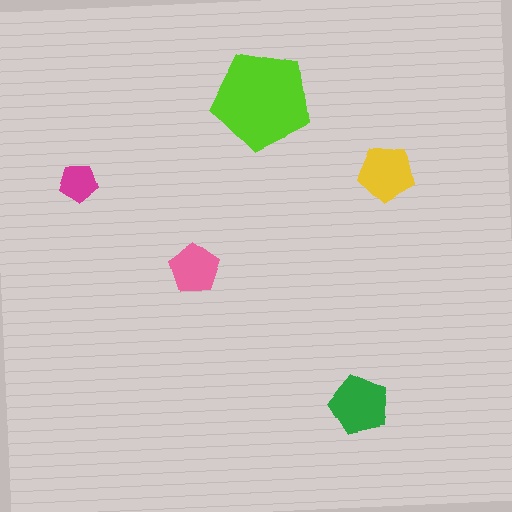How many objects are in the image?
There are 5 objects in the image.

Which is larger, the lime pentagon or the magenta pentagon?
The lime one.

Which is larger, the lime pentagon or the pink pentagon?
The lime one.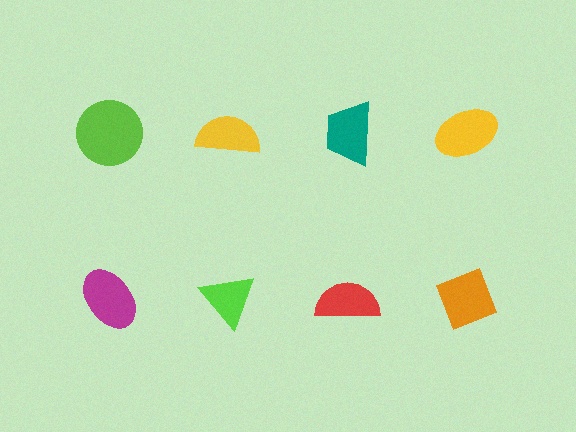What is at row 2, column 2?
A lime triangle.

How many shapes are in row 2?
4 shapes.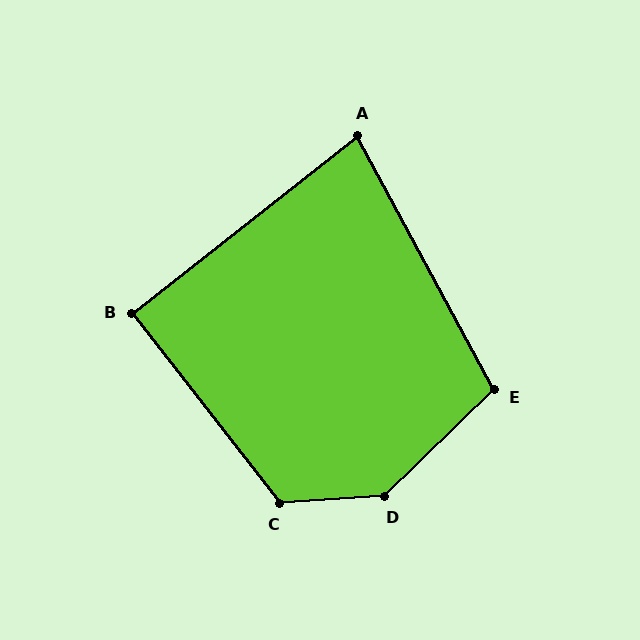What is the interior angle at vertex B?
Approximately 90 degrees (approximately right).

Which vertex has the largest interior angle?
D, at approximately 140 degrees.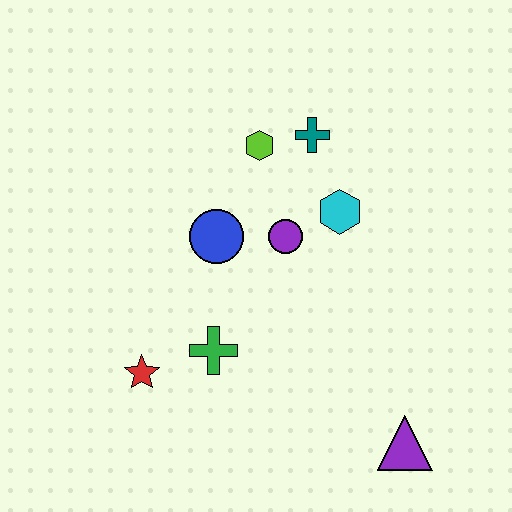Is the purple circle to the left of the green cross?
No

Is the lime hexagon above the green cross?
Yes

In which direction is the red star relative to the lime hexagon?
The red star is below the lime hexagon.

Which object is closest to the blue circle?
The purple circle is closest to the blue circle.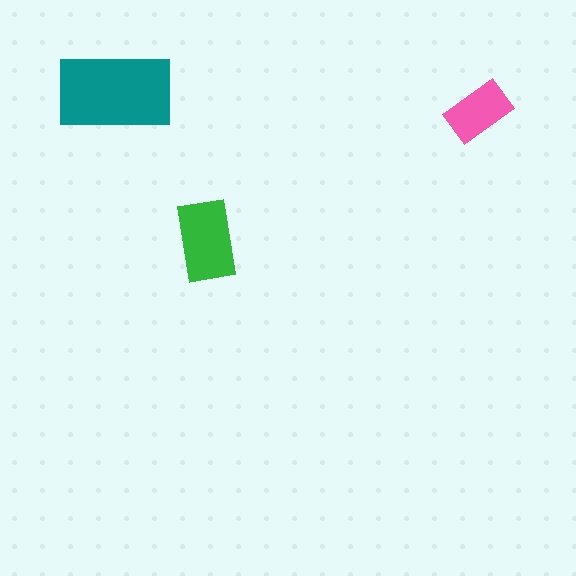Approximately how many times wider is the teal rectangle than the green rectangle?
About 1.5 times wider.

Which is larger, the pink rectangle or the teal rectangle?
The teal one.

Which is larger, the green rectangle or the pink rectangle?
The green one.